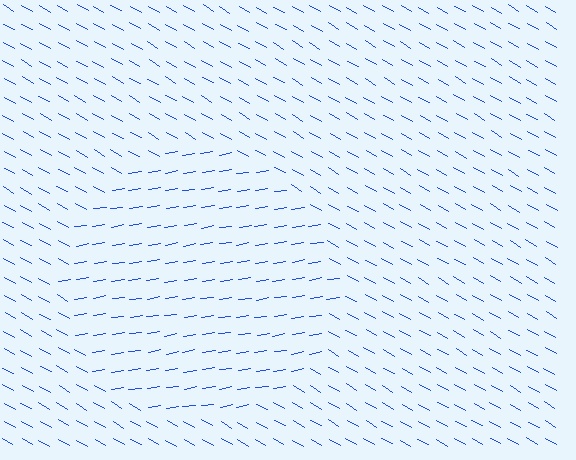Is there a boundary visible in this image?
Yes, there is a texture boundary formed by a change in line orientation.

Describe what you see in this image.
The image is filled with small blue line segments. A circle region in the image has lines oriented differently from the surrounding lines, creating a visible texture boundary.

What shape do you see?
I see a circle.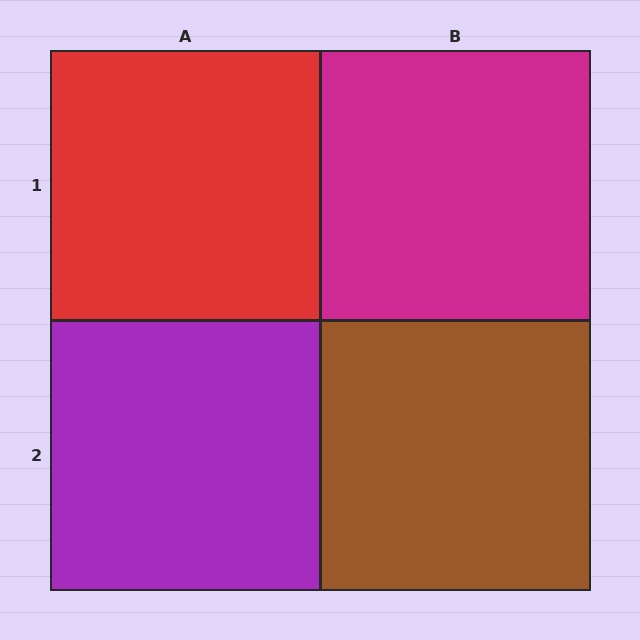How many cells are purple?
1 cell is purple.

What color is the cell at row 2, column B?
Brown.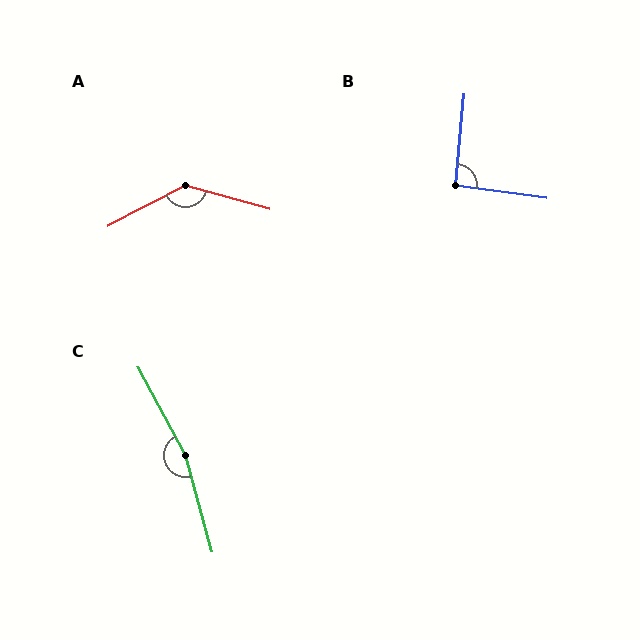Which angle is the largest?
C, at approximately 167 degrees.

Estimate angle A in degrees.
Approximately 137 degrees.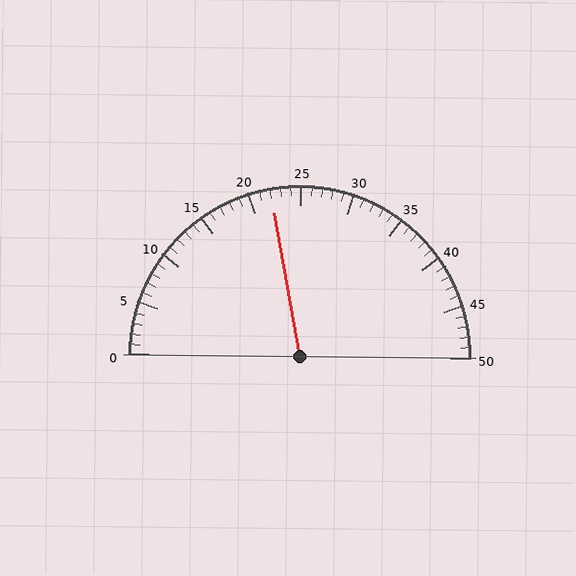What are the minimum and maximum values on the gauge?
The gauge ranges from 0 to 50.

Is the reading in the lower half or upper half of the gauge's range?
The reading is in the lower half of the range (0 to 50).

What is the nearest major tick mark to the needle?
The nearest major tick mark is 20.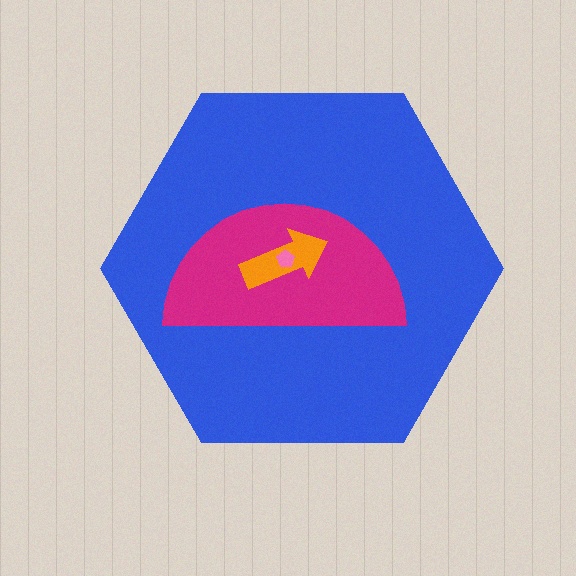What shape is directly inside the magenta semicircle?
The orange arrow.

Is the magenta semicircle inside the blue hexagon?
Yes.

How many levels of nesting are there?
4.